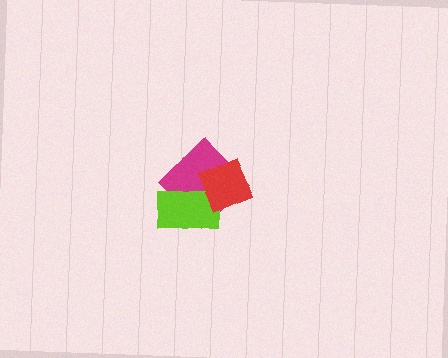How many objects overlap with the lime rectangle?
2 objects overlap with the lime rectangle.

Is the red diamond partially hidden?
No, no other shape covers it.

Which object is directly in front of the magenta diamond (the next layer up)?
The lime rectangle is directly in front of the magenta diamond.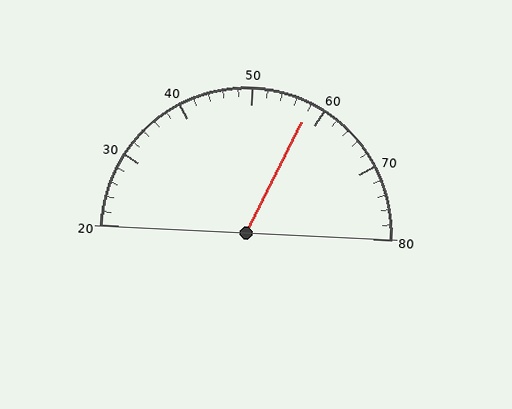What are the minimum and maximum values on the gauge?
The gauge ranges from 20 to 80.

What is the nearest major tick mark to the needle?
The nearest major tick mark is 60.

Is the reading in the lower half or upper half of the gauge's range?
The reading is in the upper half of the range (20 to 80).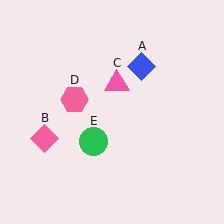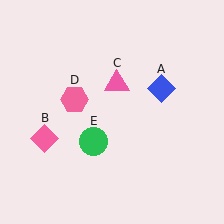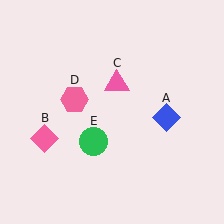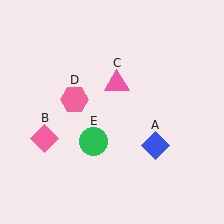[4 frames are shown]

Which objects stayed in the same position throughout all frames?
Pink diamond (object B) and pink triangle (object C) and pink hexagon (object D) and green circle (object E) remained stationary.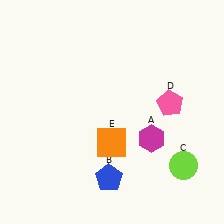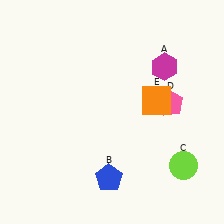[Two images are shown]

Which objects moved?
The objects that moved are: the magenta hexagon (A), the orange square (E).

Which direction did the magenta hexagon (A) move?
The magenta hexagon (A) moved up.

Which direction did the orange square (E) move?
The orange square (E) moved right.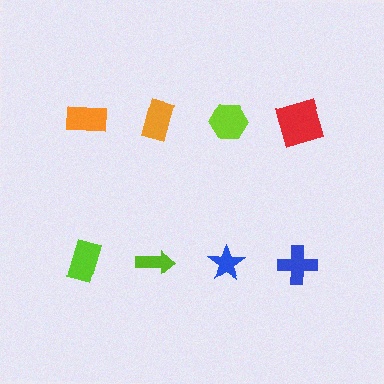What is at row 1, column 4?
A red square.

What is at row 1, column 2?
An orange rectangle.